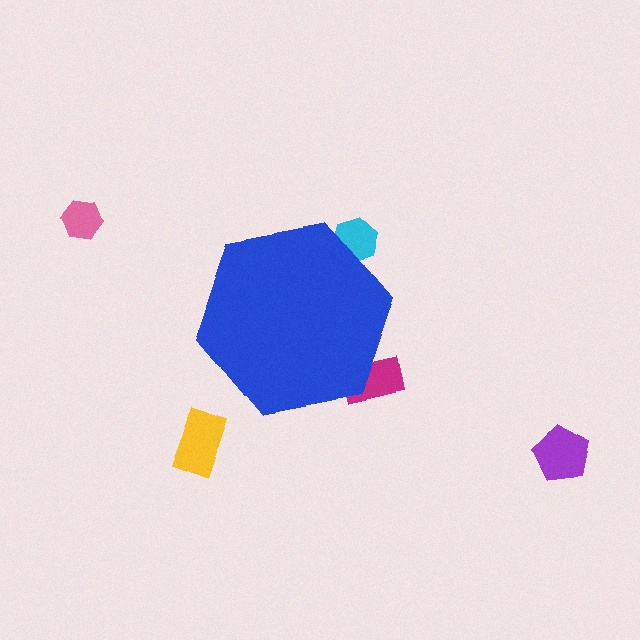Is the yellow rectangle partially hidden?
No, the yellow rectangle is fully visible.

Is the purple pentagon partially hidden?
No, the purple pentagon is fully visible.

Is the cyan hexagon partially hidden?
Yes, the cyan hexagon is partially hidden behind the blue hexagon.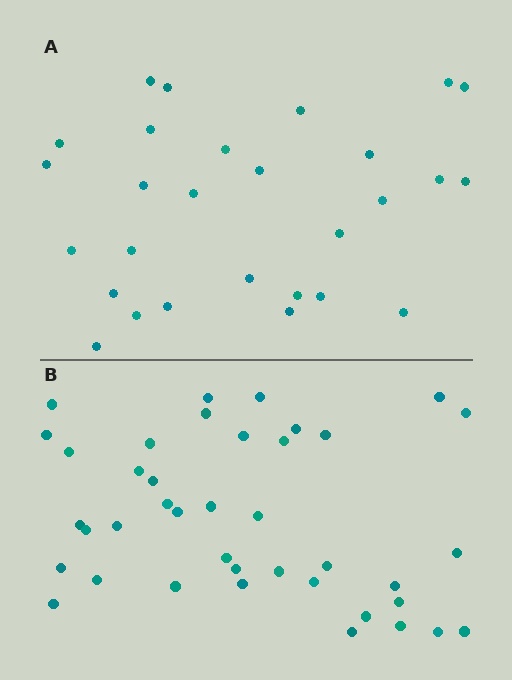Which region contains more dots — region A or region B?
Region B (the bottom region) has more dots.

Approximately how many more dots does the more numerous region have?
Region B has roughly 12 or so more dots than region A.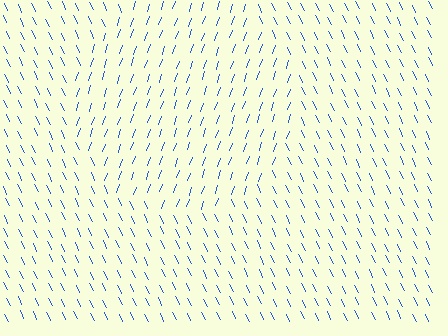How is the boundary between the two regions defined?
The boundary is defined purely by a change in line orientation (approximately 45 degrees difference). All lines are the same color and thickness.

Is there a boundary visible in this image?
Yes, there is a texture boundary formed by a change in line orientation.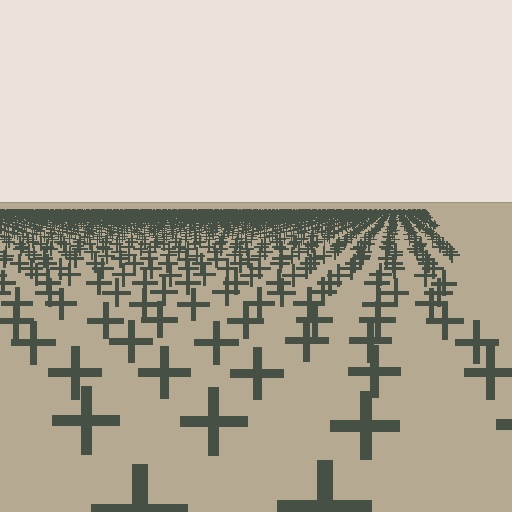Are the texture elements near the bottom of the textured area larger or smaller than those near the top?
Larger. Near the bottom, elements are closer to the viewer and appear at a bigger on-screen size.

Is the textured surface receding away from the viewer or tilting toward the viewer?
The surface is receding away from the viewer. Texture elements get smaller and denser toward the top.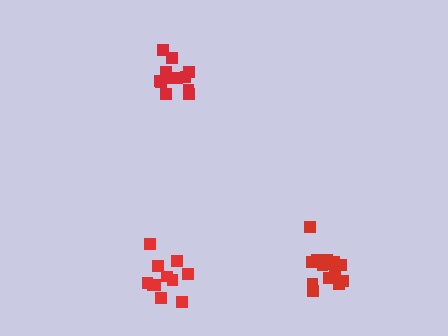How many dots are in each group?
Group 1: 15 dots, Group 2: 12 dots, Group 3: 11 dots (38 total).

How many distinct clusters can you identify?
There are 3 distinct clusters.